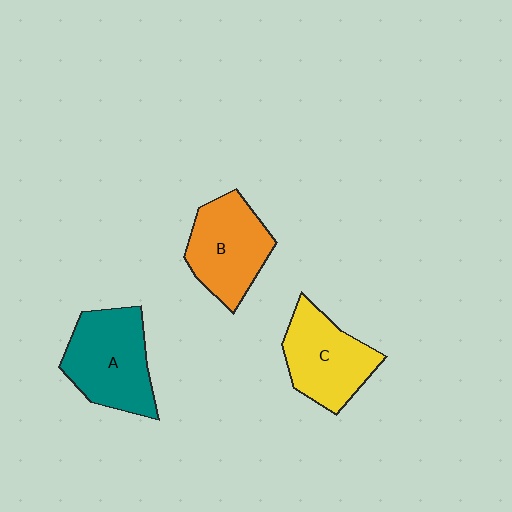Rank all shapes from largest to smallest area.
From largest to smallest: A (teal), B (orange), C (yellow).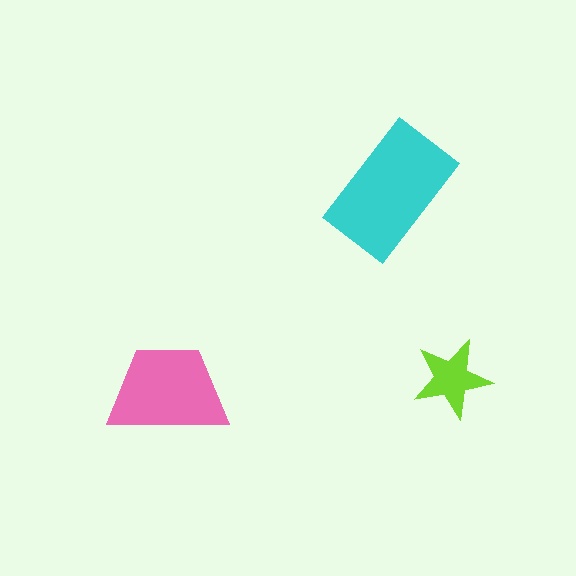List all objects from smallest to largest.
The lime star, the pink trapezoid, the cyan rectangle.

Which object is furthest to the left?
The pink trapezoid is leftmost.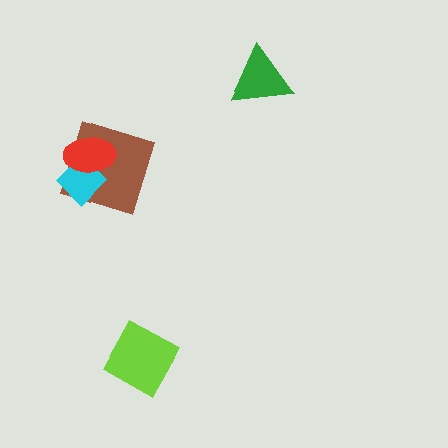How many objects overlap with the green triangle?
0 objects overlap with the green triangle.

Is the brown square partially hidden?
Yes, it is partially covered by another shape.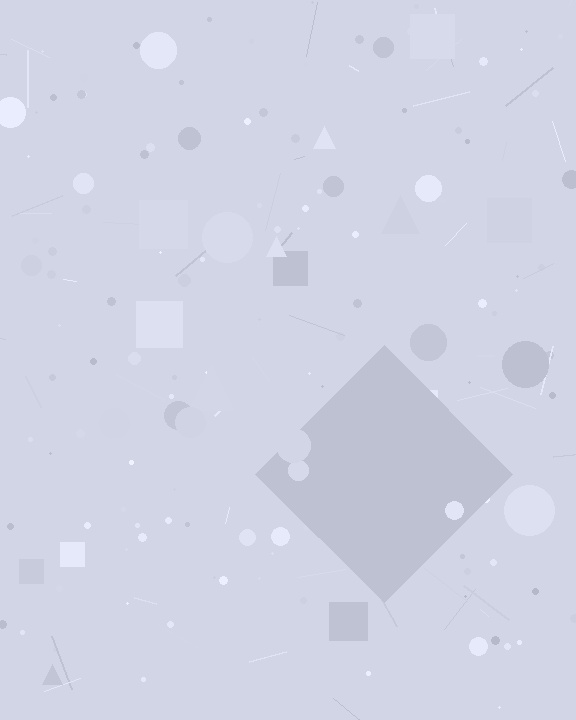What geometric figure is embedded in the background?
A diamond is embedded in the background.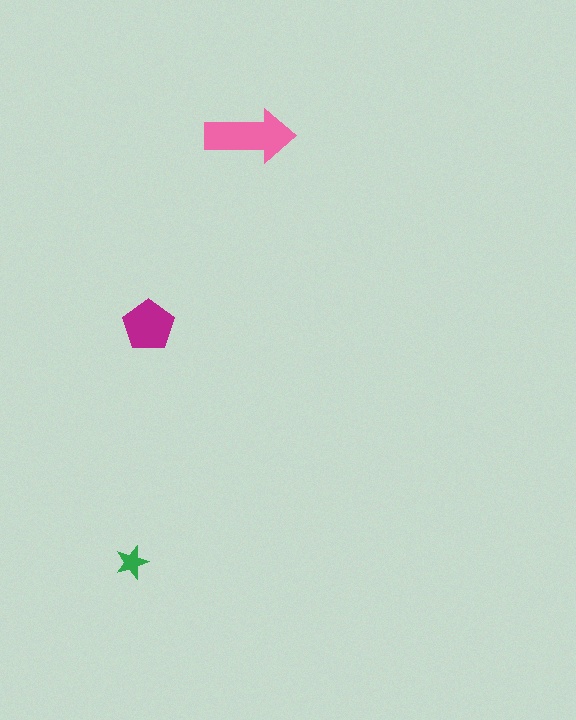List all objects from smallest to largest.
The green star, the magenta pentagon, the pink arrow.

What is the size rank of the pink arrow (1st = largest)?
1st.